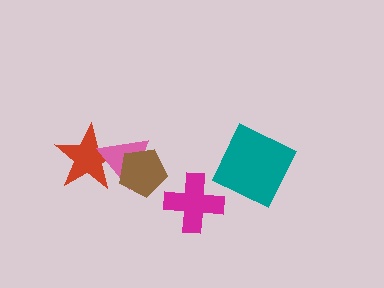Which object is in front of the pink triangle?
The brown pentagon is in front of the pink triangle.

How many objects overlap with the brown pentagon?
1 object overlaps with the brown pentagon.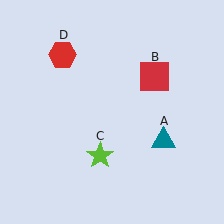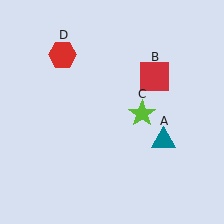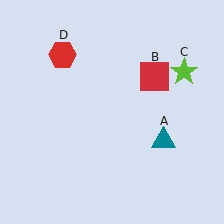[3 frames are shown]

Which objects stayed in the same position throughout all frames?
Teal triangle (object A) and red square (object B) and red hexagon (object D) remained stationary.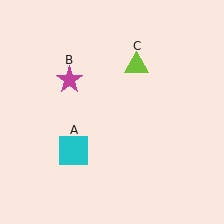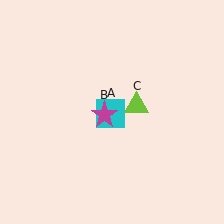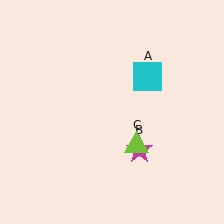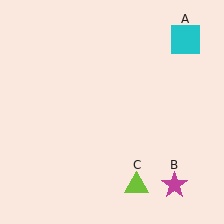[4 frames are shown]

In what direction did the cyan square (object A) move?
The cyan square (object A) moved up and to the right.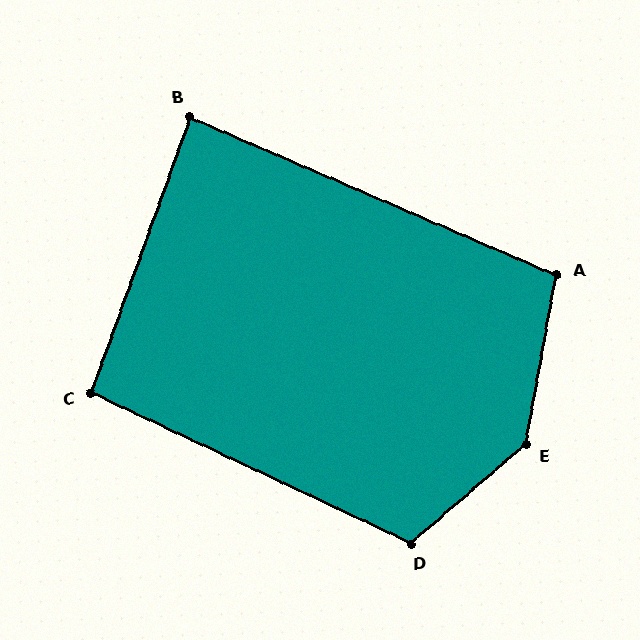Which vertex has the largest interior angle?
E, at approximately 141 degrees.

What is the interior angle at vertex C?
Approximately 95 degrees (obtuse).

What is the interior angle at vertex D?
Approximately 114 degrees (obtuse).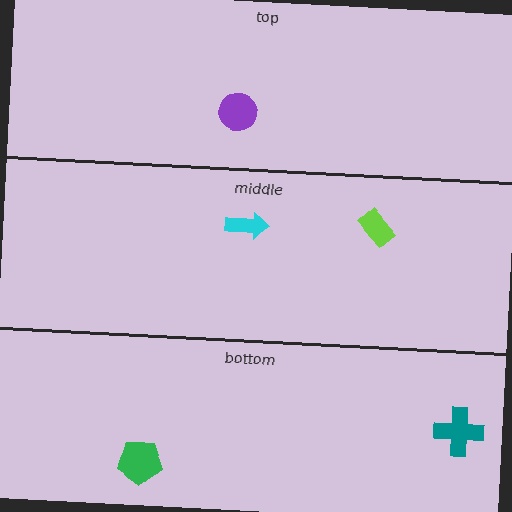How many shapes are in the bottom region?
2.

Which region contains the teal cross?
The bottom region.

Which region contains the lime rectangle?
The middle region.